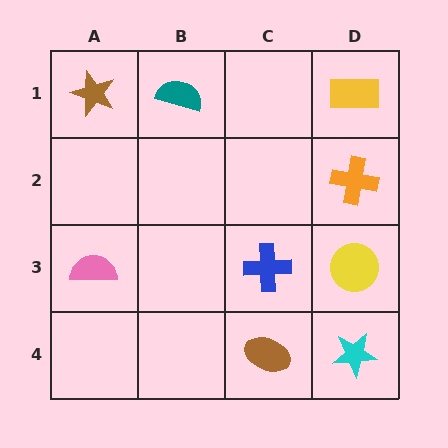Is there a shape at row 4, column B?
No, that cell is empty.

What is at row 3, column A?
A pink semicircle.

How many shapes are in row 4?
2 shapes.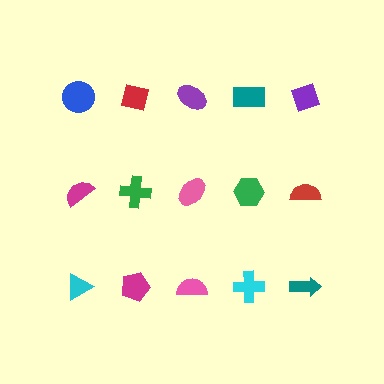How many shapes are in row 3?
5 shapes.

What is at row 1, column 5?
A purple diamond.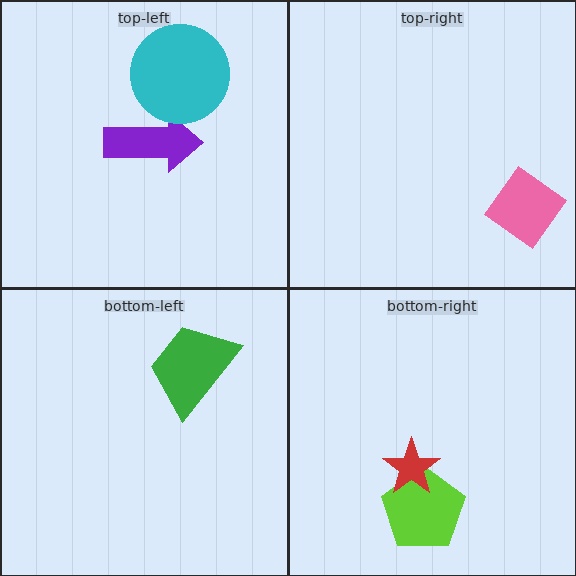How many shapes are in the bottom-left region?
1.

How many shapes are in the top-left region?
2.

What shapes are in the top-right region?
The pink diamond.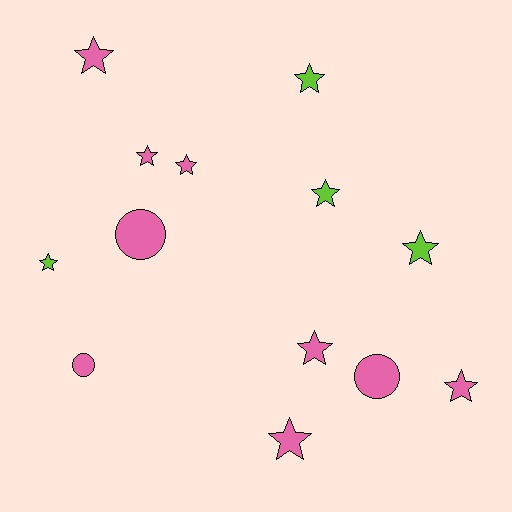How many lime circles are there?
There are no lime circles.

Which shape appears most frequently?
Star, with 10 objects.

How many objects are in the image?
There are 13 objects.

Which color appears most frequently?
Pink, with 9 objects.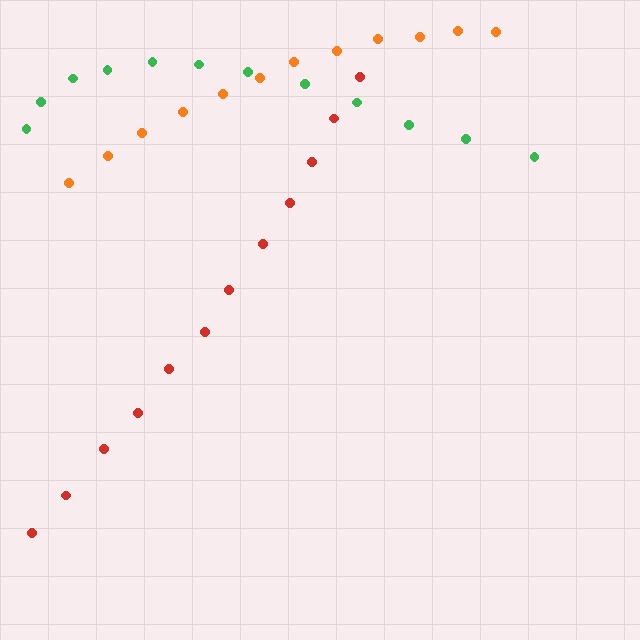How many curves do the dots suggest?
There are 3 distinct paths.